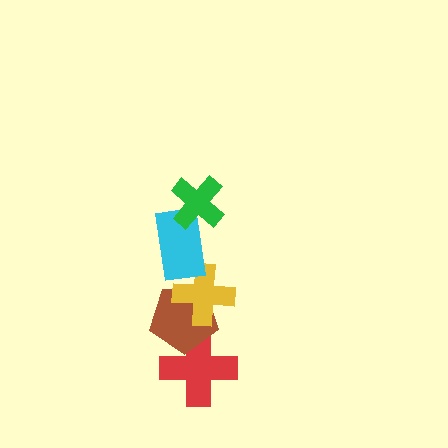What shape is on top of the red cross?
The brown pentagon is on top of the red cross.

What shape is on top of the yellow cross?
The cyan rectangle is on top of the yellow cross.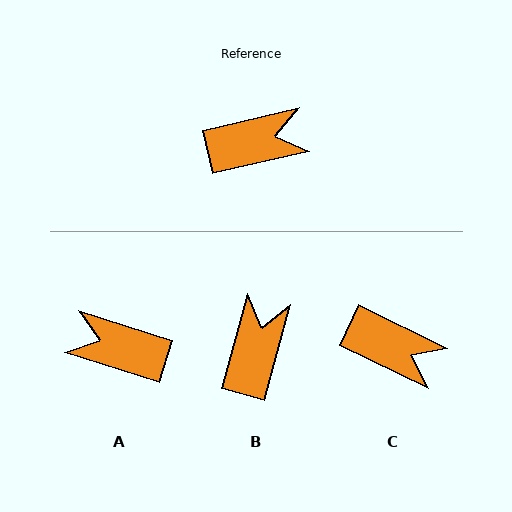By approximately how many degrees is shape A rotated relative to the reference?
Approximately 149 degrees counter-clockwise.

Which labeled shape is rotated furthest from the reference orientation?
A, about 149 degrees away.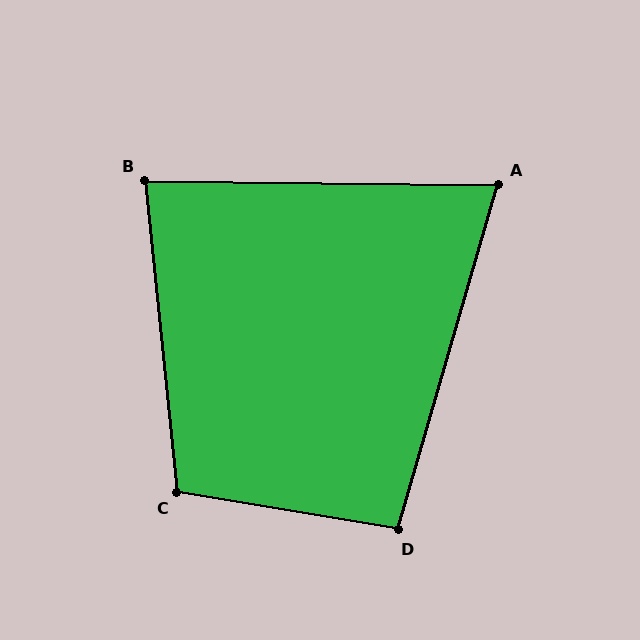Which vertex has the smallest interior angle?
A, at approximately 75 degrees.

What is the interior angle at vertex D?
Approximately 97 degrees (obtuse).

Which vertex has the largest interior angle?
C, at approximately 105 degrees.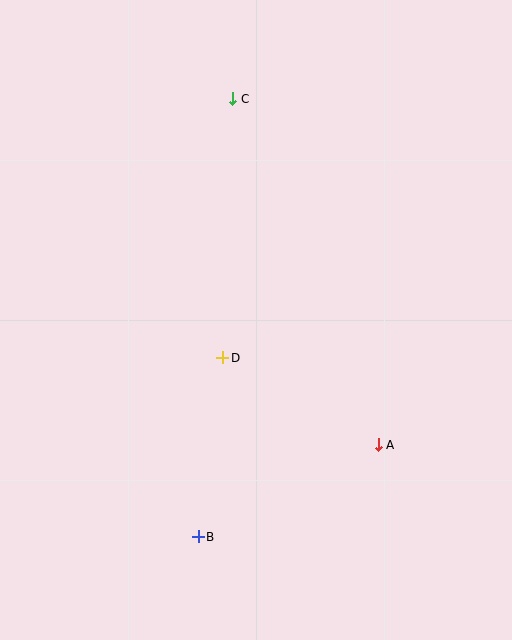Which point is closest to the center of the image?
Point D at (223, 358) is closest to the center.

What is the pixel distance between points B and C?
The distance between B and C is 439 pixels.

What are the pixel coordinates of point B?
Point B is at (198, 537).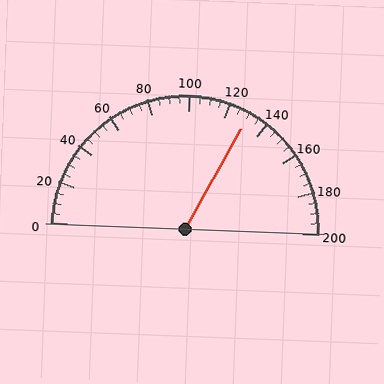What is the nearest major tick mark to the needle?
The nearest major tick mark is 120.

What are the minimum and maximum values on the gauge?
The gauge ranges from 0 to 200.